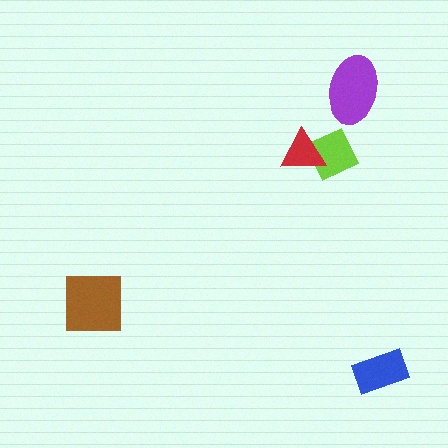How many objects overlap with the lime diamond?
1 object overlaps with the lime diamond.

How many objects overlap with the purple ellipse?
0 objects overlap with the purple ellipse.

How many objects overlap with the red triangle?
1 object overlaps with the red triangle.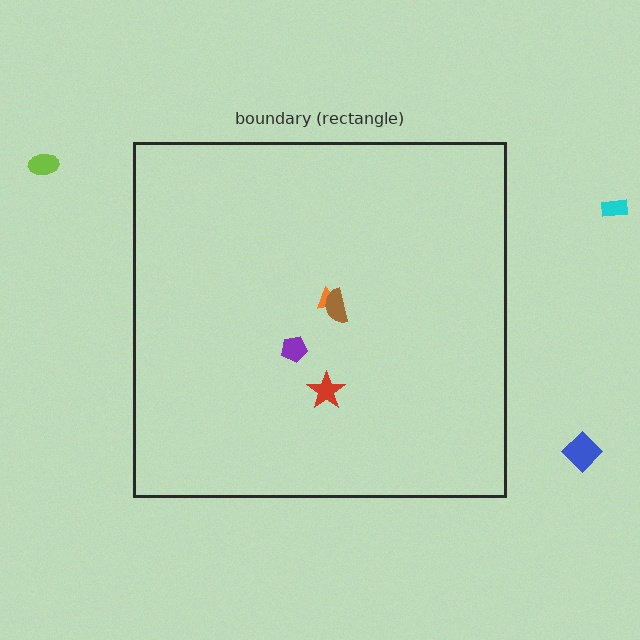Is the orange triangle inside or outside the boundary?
Inside.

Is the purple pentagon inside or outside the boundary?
Inside.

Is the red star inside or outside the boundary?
Inside.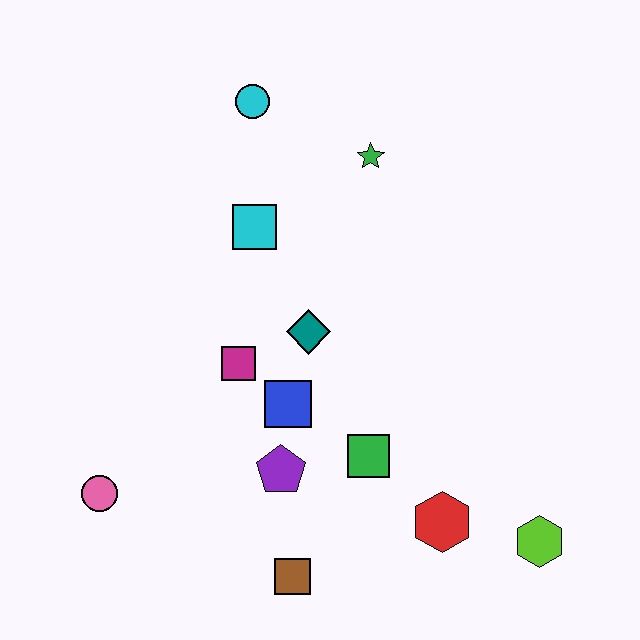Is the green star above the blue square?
Yes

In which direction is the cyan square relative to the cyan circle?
The cyan square is below the cyan circle.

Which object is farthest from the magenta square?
The lime hexagon is farthest from the magenta square.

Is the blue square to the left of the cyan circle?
No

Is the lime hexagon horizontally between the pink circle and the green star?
No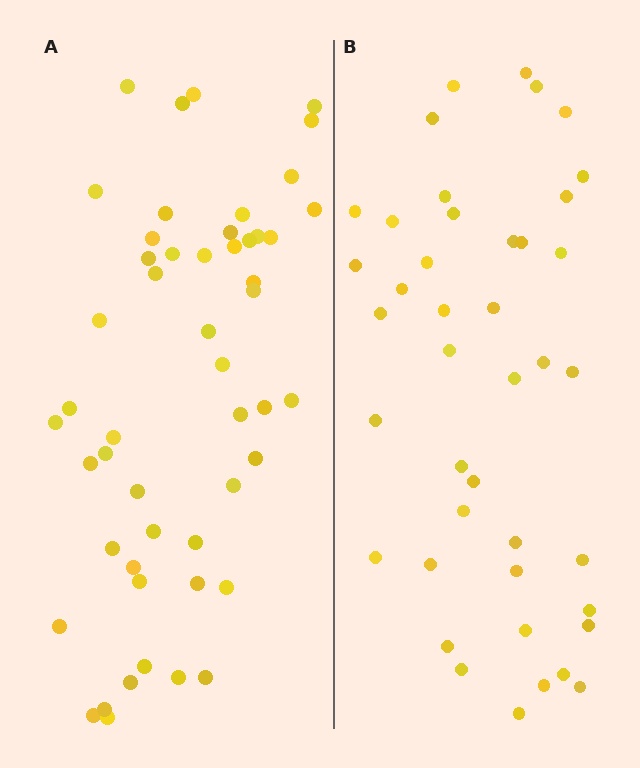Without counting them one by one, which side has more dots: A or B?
Region A (the left region) has more dots.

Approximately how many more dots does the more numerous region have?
Region A has roughly 8 or so more dots than region B.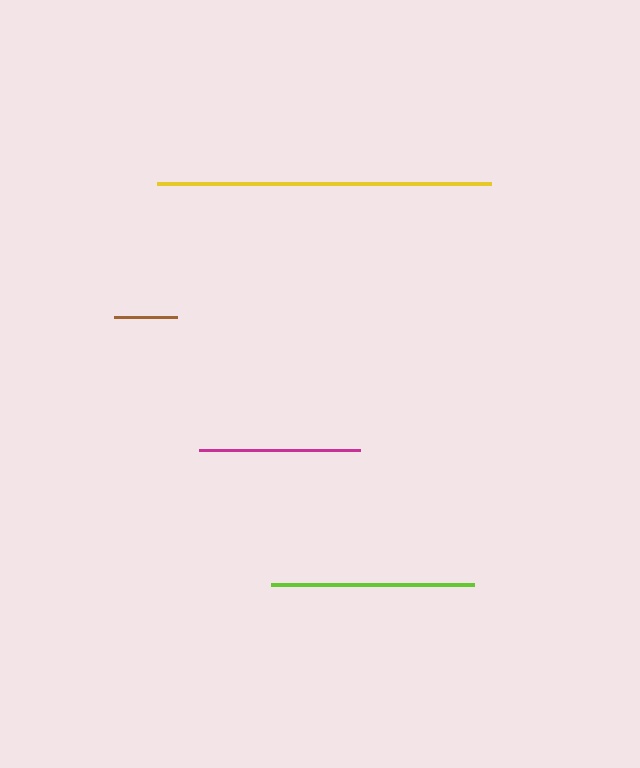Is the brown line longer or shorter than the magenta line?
The magenta line is longer than the brown line.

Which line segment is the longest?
The yellow line is the longest at approximately 334 pixels.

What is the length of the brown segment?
The brown segment is approximately 63 pixels long.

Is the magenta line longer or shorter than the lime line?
The lime line is longer than the magenta line.